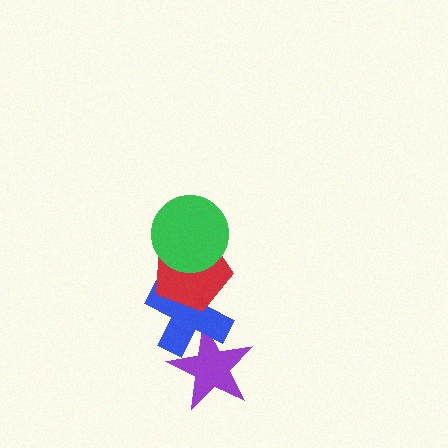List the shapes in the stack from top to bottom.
From top to bottom: the green circle, the red pentagon, the blue cross, the purple star.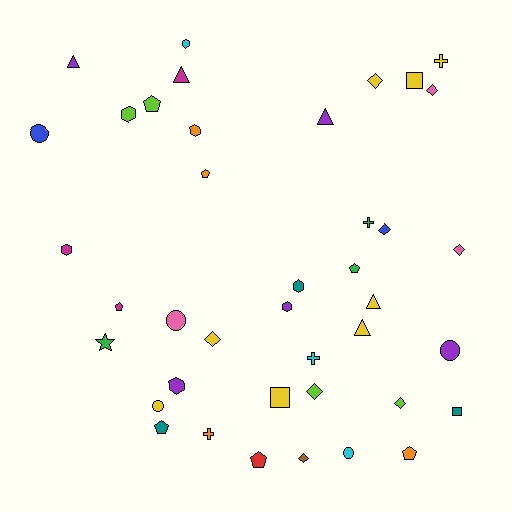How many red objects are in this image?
There is 1 red object.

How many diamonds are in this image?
There are 8 diamonds.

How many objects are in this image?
There are 40 objects.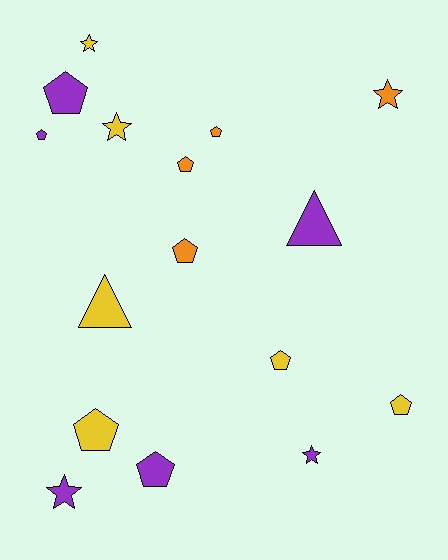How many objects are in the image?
There are 16 objects.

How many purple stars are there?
There are 2 purple stars.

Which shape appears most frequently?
Pentagon, with 9 objects.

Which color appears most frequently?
Purple, with 6 objects.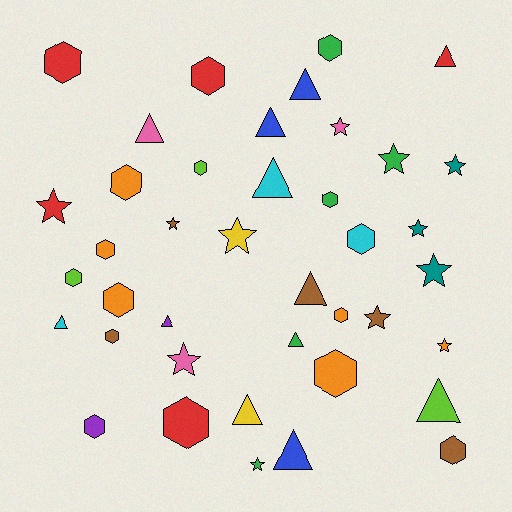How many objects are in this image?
There are 40 objects.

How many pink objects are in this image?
There are 3 pink objects.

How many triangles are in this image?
There are 12 triangles.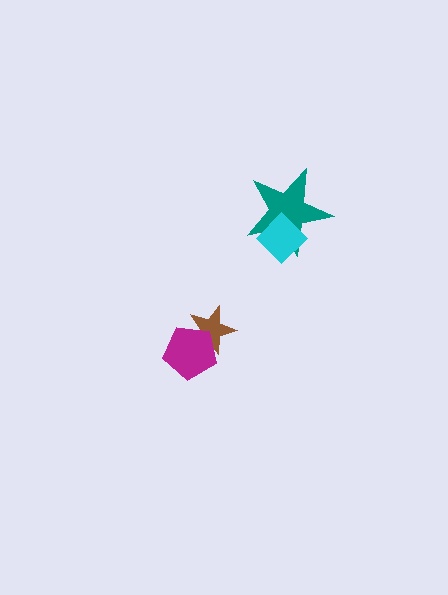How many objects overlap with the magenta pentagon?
1 object overlaps with the magenta pentagon.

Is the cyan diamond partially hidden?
No, no other shape covers it.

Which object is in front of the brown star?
The magenta pentagon is in front of the brown star.